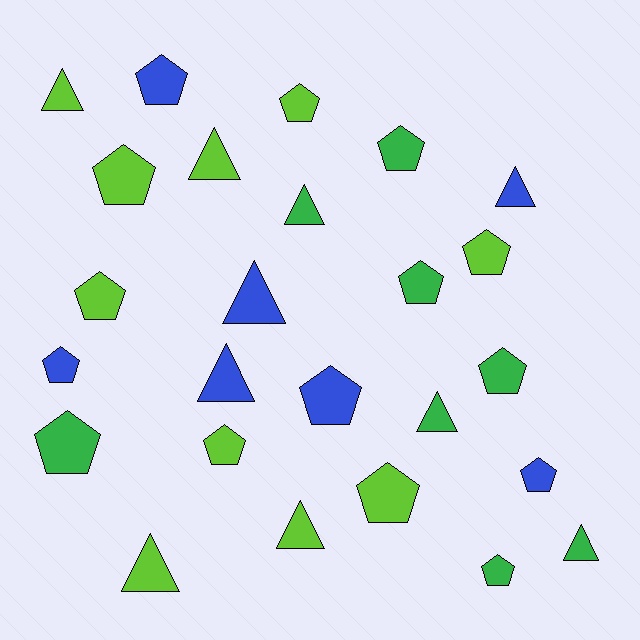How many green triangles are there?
There are 3 green triangles.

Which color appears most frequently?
Lime, with 10 objects.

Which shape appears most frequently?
Pentagon, with 15 objects.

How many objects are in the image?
There are 25 objects.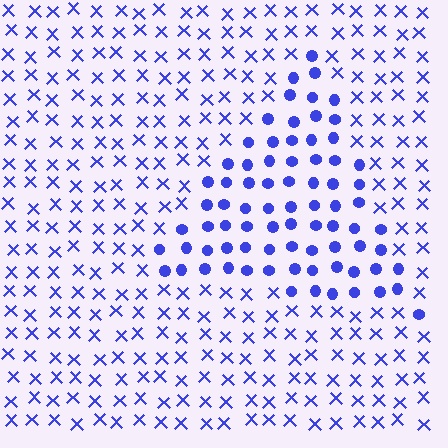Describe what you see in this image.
The image is filled with small blue elements arranged in a uniform grid. A triangle-shaped region contains circles, while the surrounding area contains X marks. The boundary is defined purely by the change in element shape.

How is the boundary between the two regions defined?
The boundary is defined by a change in element shape: circles inside vs. X marks outside. All elements share the same color and spacing.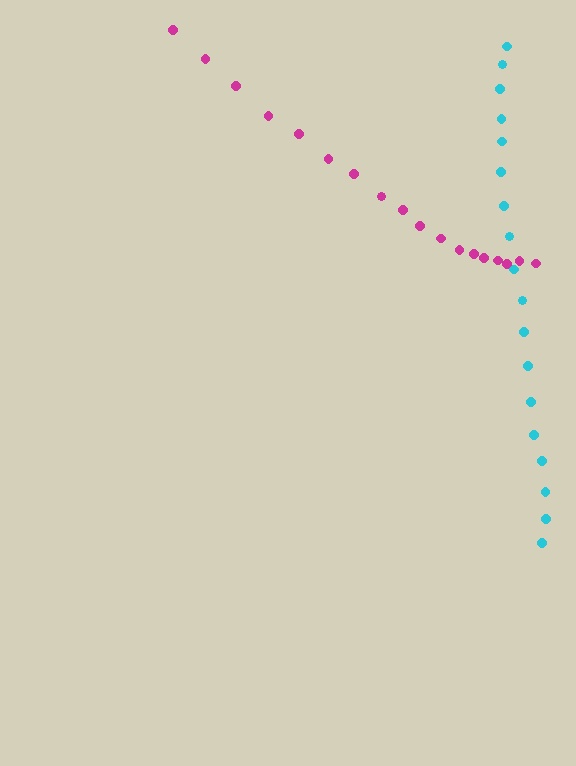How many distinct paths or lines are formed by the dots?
There are 2 distinct paths.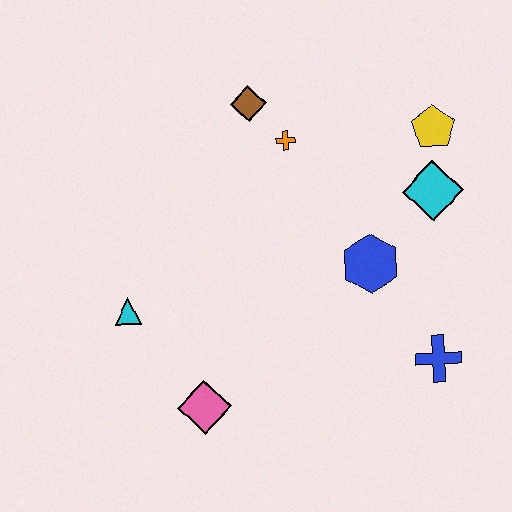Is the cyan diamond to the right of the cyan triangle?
Yes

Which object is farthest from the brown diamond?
The blue cross is farthest from the brown diamond.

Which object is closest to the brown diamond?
The orange cross is closest to the brown diamond.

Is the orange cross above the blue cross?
Yes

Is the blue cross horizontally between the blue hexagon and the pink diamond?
No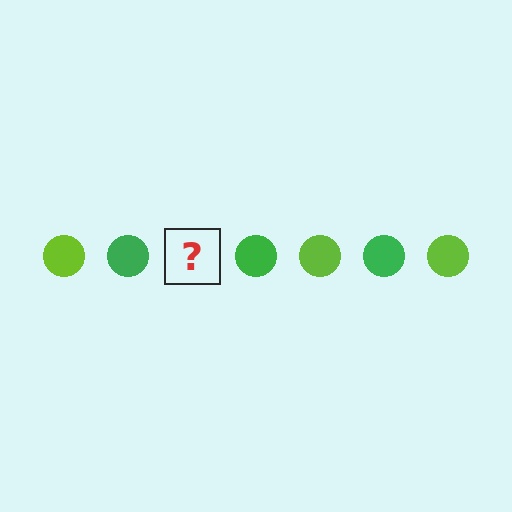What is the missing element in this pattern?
The missing element is a lime circle.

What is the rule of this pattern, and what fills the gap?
The rule is that the pattern cycles through lime, green circles. The gap should be filled with a lime circle.